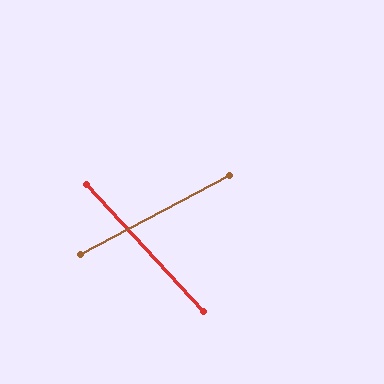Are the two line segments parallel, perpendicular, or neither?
Neither parallel nor perpendicular — they differ by about 75°.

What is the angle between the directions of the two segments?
Approximately 75 degrees.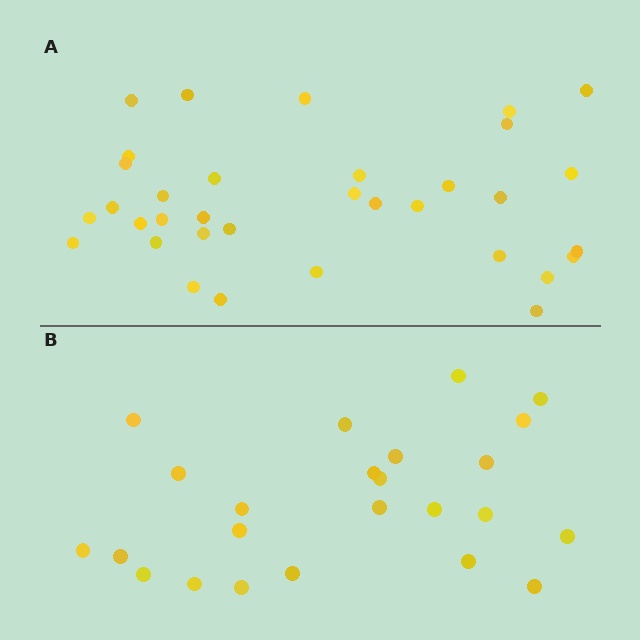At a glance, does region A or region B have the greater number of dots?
Region A (the top region) has more dots.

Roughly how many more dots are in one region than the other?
Region A has roughly 10 or so more dots than region B.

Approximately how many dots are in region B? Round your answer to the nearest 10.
About 20 dots. (The exact count is 24, which rounds to 20.)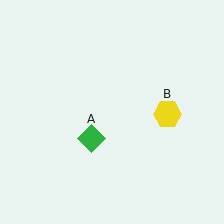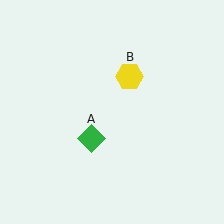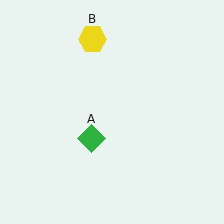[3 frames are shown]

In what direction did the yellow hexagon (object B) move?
The yellow hexagon (object B) moved up and to the left.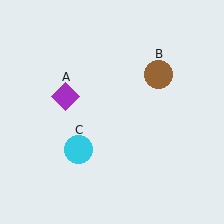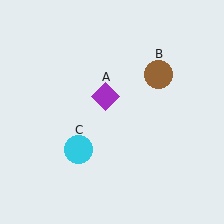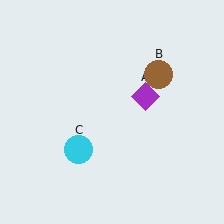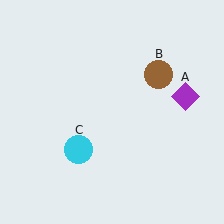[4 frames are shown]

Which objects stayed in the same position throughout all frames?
Brown circle (object B) and cyan circle (object C) remained stationary.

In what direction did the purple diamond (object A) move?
The purple diamond (object A) moved right.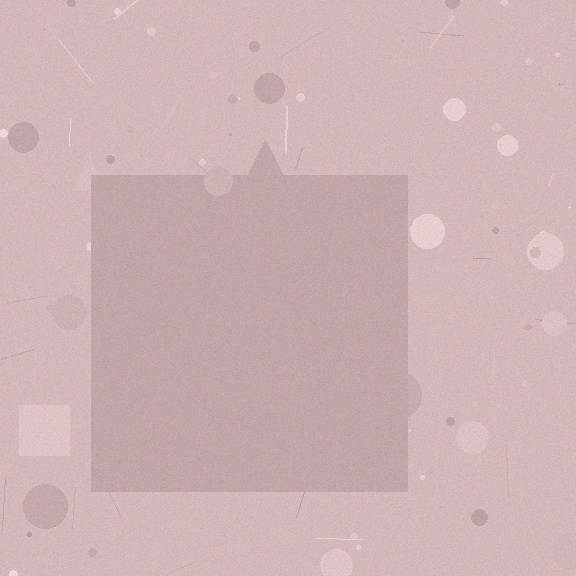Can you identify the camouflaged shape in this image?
The camouflaged shape is a square.